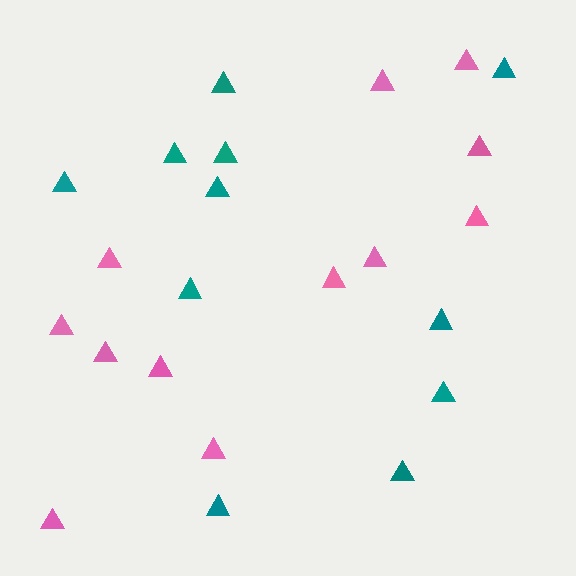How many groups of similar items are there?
There are 2 groups: one group of pink triangles (12) and one group of teal triangles (11).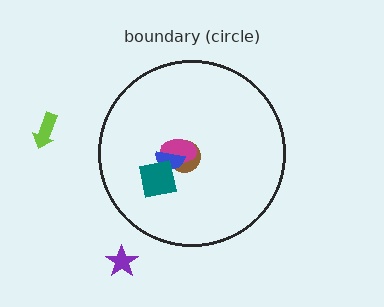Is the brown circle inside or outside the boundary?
Inside.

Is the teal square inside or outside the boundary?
Inside.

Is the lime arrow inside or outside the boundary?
Outside.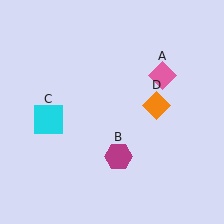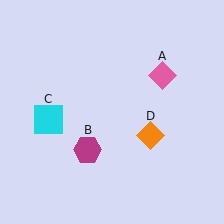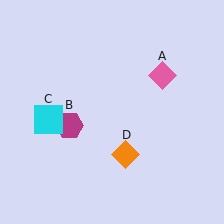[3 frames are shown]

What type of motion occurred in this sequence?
The magenta hexagon (object B), orange diamond (object D) rotated clockwise around the center of the scene.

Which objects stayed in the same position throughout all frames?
Pink diamond (object A) and cyan square (object C) remained stationary.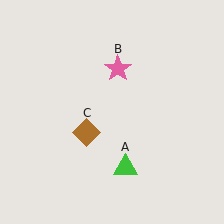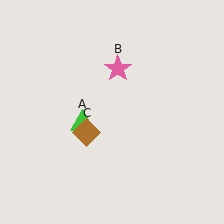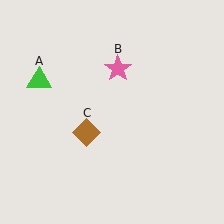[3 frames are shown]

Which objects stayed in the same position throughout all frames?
Pink star (object B) and brown diamond (object C) remained stationary.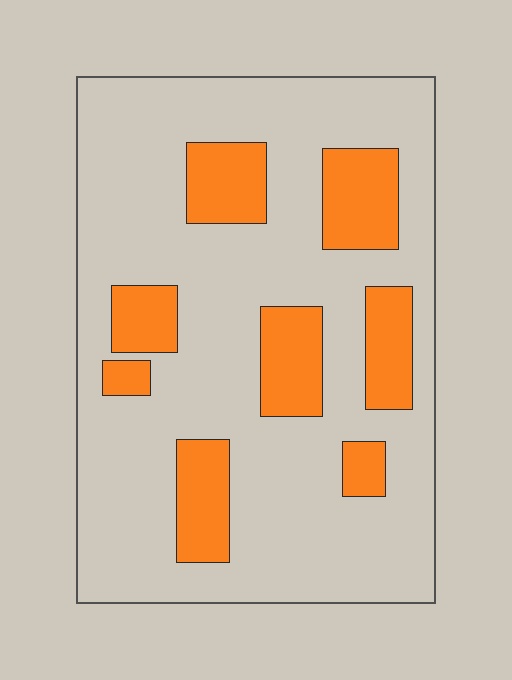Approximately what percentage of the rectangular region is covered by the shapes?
Approximately 25%.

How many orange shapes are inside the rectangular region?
8.